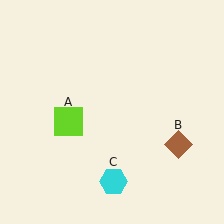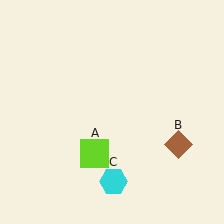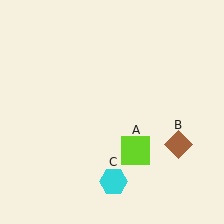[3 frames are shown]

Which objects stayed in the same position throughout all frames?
Brown diamond (object B) and cyan hexagon (object C) remained stationary.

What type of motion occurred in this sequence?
The lime square (object A) rotated counterclockwise around the center of the scene.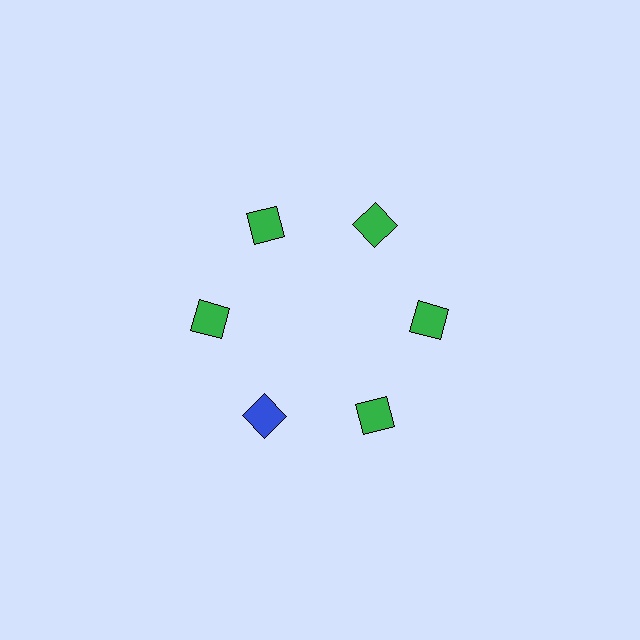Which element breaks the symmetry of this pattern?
The blue square at roughly the 7 o'clock position breaks the symmetry. All other shapes are green squares.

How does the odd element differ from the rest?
It has a different color: blue instead of green.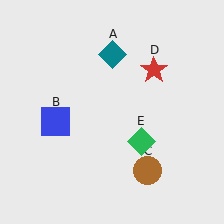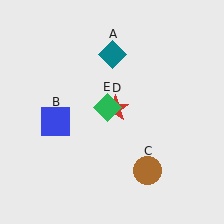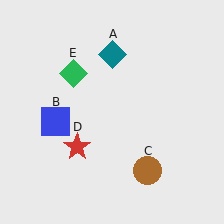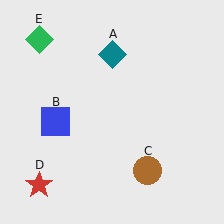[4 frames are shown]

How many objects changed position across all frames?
2 objects changed position: red star (object D), green diamond (object E).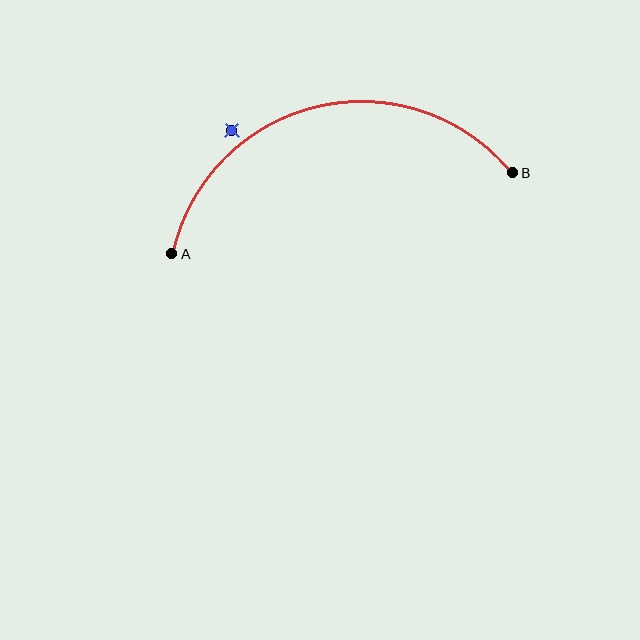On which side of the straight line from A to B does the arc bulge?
The arc bulges above the straight line connecting A and B.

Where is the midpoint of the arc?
The arc midpoint is the point on the curve farthest from the straight line joining A and B. It sits above that line.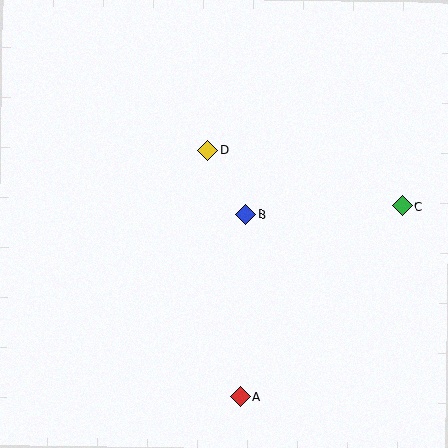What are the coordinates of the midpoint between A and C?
The midpoint between A and C is at (321, 302).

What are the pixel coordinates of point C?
Point C is at (402, 206).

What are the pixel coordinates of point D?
Point D is at (208, 150).